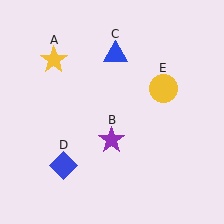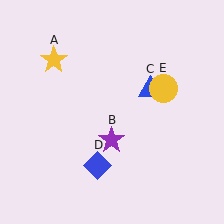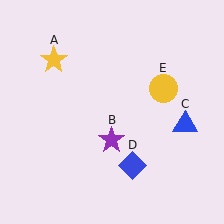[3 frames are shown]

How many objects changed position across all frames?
2 objects changed position: blue triangle (object C), blue diamond (object D).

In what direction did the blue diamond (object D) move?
The blue diamond (object D) moved right.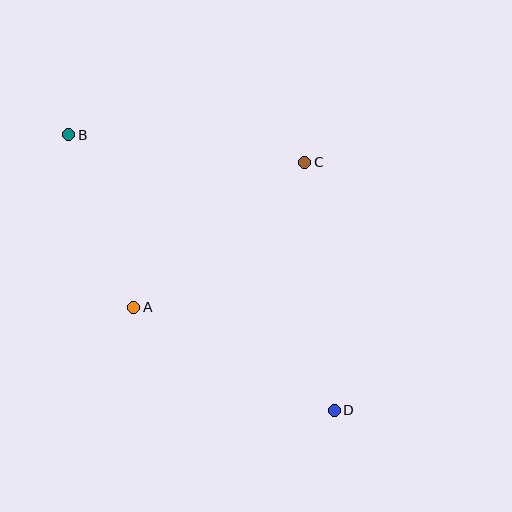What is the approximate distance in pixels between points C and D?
The distance between C and D is approximately 250 pixels.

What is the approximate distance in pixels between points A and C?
The distance between A and C is approximately 224 pixels.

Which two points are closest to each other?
Points A and B are closest to each other.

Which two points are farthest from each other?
Points B and D are farthest from each other.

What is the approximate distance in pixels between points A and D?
The distance between A and D is approximately 225 pixels.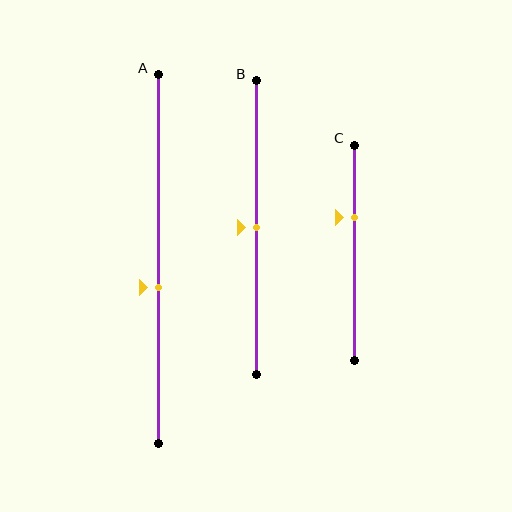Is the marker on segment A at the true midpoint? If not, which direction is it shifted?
No, the marker on segment A is shifted downward by about 8% of the segment length.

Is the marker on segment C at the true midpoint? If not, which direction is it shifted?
No, the marker on segment C is shifted upward by about 17% of the segment length.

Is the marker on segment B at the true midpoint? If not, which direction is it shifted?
Yes, the marker on segment B is at the true midpoint.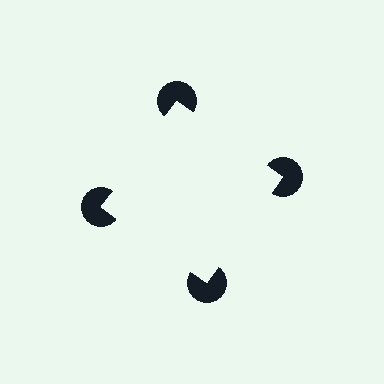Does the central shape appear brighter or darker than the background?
It typically appears slightly brighter than the background, even though no actual brightness change is drawn.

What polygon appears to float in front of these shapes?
An illusory square — its edges are inferred from the aligned wedge cuts in the pac-man discs, not physically drawn.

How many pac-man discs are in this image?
There are 4 — one at each vertex of the illusory square.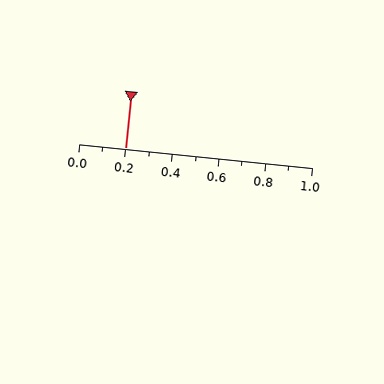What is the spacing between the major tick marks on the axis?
The major ticks are spaced 0.2 apart.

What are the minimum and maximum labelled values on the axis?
The axis runs from 0.0 to 1.0.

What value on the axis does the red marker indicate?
The marker indicates approximately 0.2.